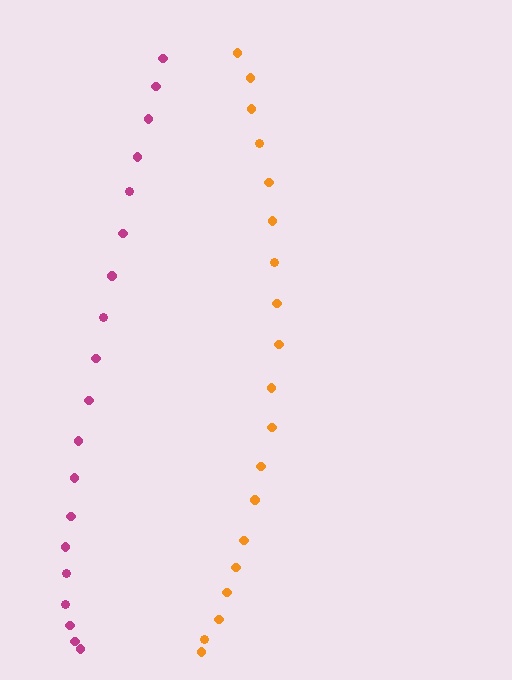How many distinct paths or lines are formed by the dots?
There are 2 distinct paths.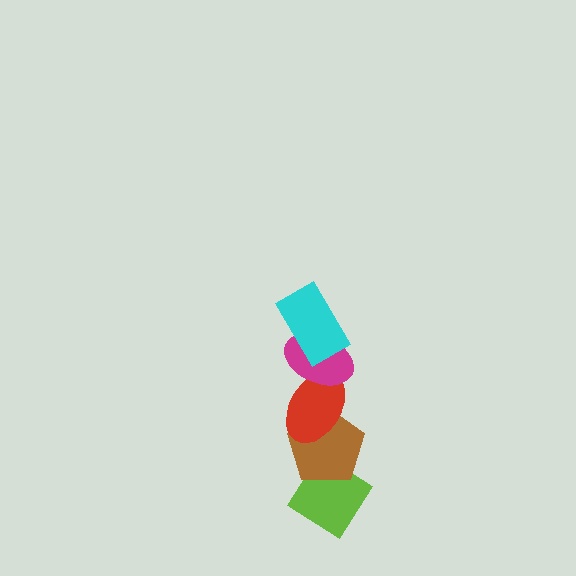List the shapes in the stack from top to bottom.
From top to bottom: the cyan rectangle, the magenta ellipse, the red ellipse, the brown pentagon, the lime diamond.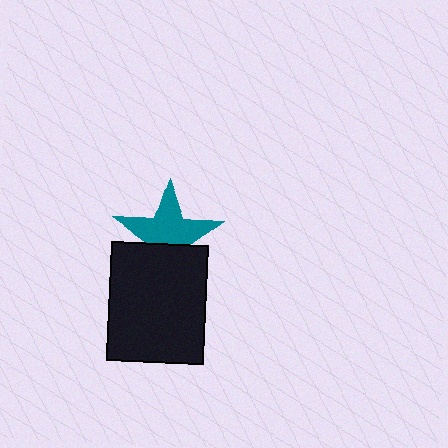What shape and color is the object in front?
The object in front is a black rectangle.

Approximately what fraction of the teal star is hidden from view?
Roughly 37% of the teal star is hidden behind the black rectangle.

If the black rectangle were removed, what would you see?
You would see the complete teal star.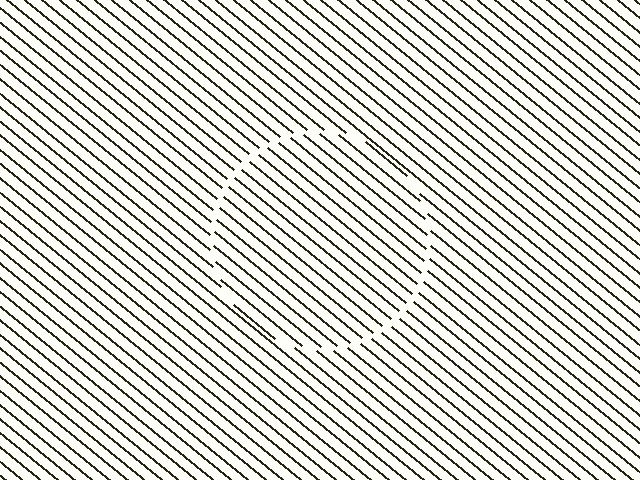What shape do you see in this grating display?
An illusory circle. The interior of the shape contains the same grating, shifted by half a period — the contour is defined by the phase discontinuity where line-ends from the inner and outer gratings abut.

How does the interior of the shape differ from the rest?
The interior of the shape contains the same grating, shifted by half a period — the contour is defined by the phase discontinuity where line-ends from the inner and outer gratings abut.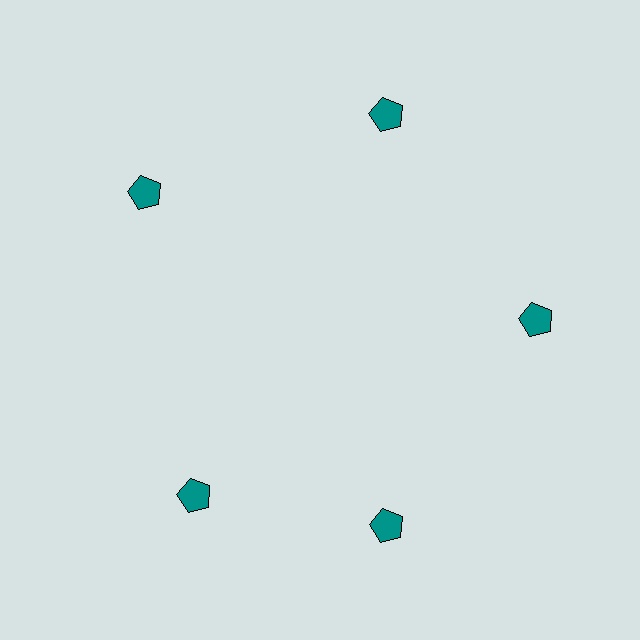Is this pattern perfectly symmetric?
No. The 5 teal pentagons are arranged in a ring, but one element near the 8 o'clock position is rotated out of alignment along the ring, breaking the 5-fold rotational symmetry.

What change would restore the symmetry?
The symmetry would be restored by rotating it back into even spacing with its neighbors so that all 5 pentagons sit at equal angles and equal distance from the center.